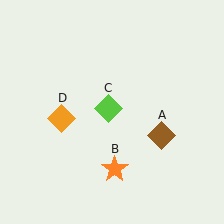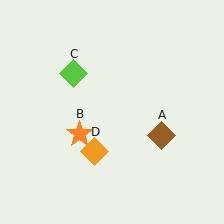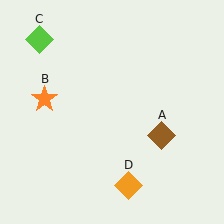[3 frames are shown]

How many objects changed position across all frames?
3 objects changed position: orange star (object B), lime diamond (object C), orange diamond (object D).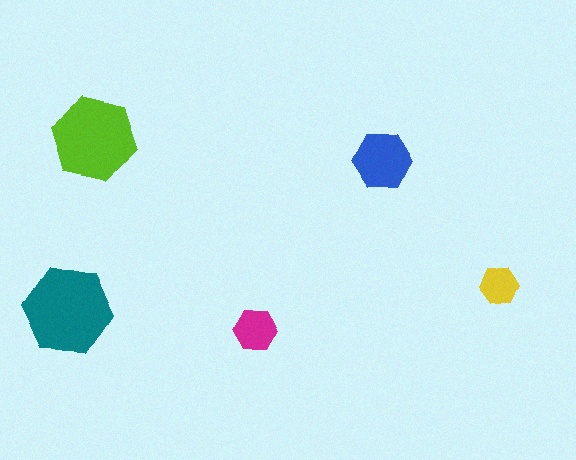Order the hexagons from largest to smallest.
the teal one, the lime one, the blue one, the magenta one, the yellow one.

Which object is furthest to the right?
The yellow hexagon is rightmost.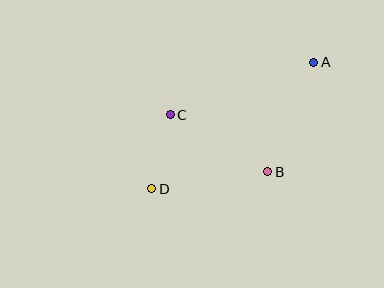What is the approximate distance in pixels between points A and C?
The distance between A and C is approximately 153 pixels.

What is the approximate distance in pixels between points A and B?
The distance between A and B is approximately 119 pixels.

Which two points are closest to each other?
Points C and D are closest to each other.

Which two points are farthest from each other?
Points A and D are farthest from each other.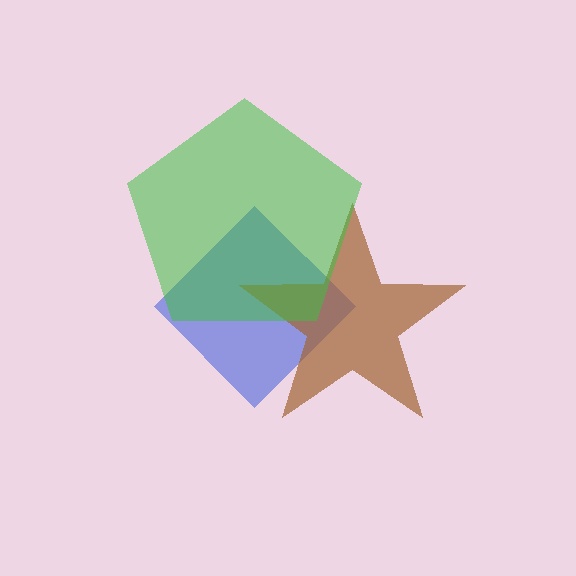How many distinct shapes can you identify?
There are 3 distinct shapes: a blue diamond, a brown star, a green pentagon.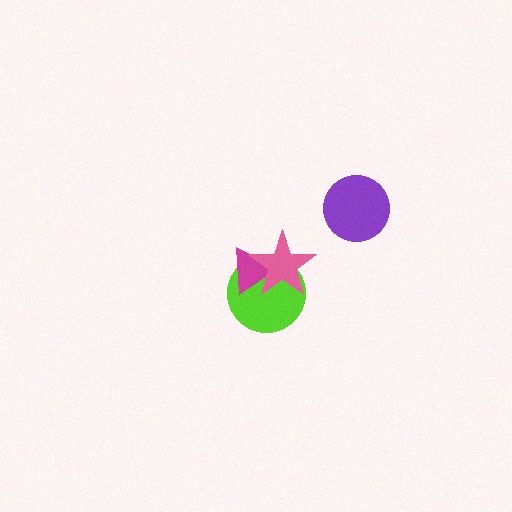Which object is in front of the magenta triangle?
The pink star is in front of the magenta triangle.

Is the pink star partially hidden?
No, no other shape covers it.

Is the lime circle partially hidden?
Yes, it is partially covered by another shape.